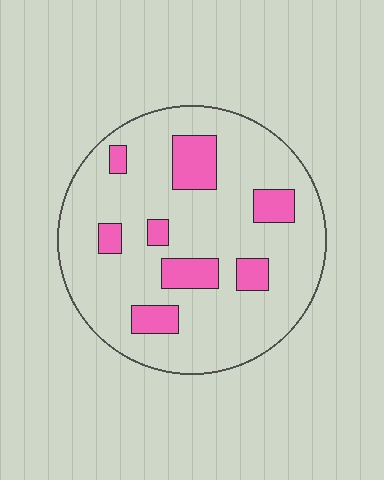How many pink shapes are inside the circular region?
8.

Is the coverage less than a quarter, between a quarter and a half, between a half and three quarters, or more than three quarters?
Less than a quarter.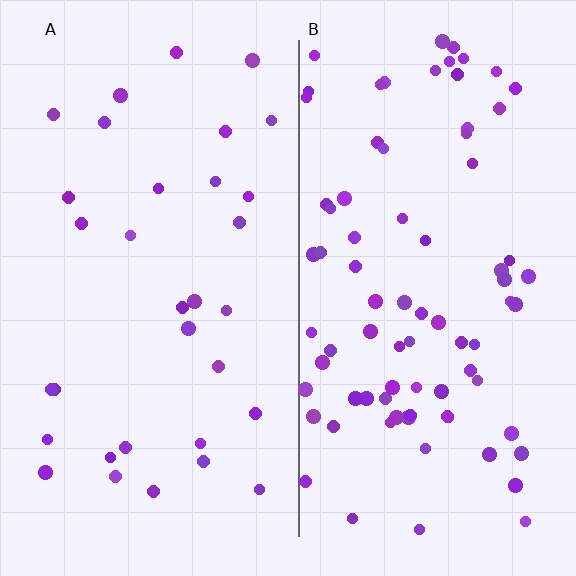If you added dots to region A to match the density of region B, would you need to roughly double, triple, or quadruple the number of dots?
Approximately triple.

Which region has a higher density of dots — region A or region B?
B (the right).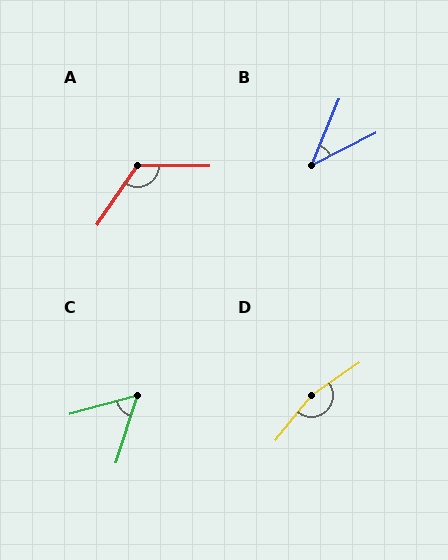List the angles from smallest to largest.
B (41°), C (57°), A (124°), D (164°).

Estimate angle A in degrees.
Approximately 124 degrees.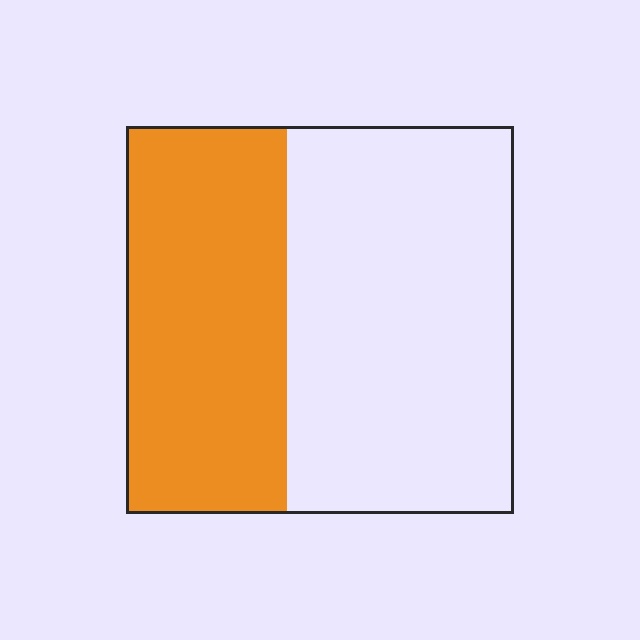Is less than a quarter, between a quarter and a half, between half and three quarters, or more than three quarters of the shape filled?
Between a quarter and a half.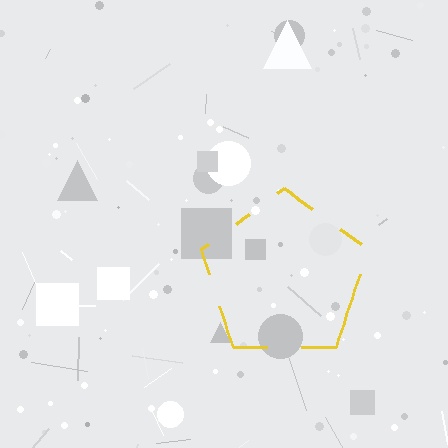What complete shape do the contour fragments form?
The contour fragments form a pentagon.